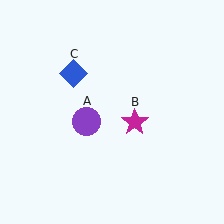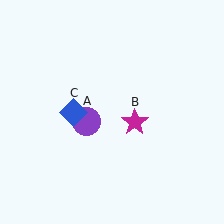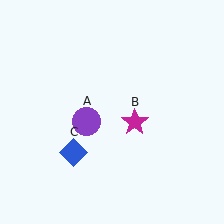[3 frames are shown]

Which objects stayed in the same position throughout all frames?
Purple circle (object A) and magenta star (object B) remained stationary.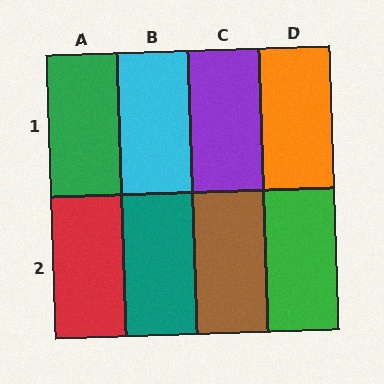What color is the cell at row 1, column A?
Green.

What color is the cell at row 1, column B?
Cyan.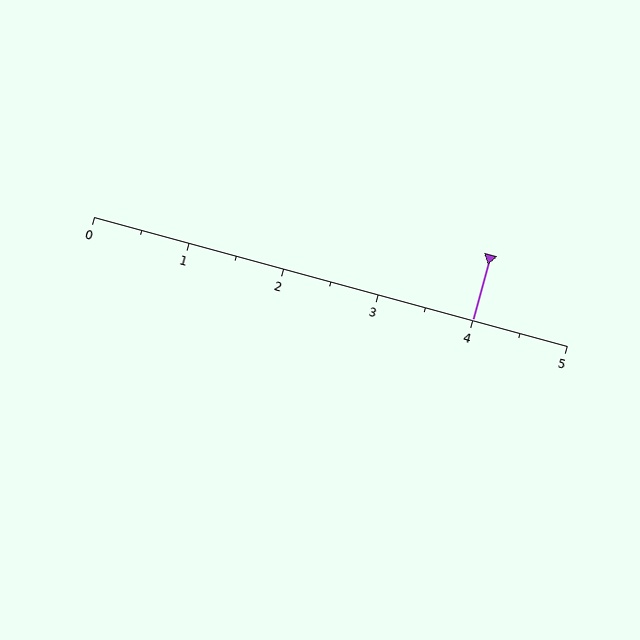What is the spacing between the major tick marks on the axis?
The major ticks are spaced 1 apart.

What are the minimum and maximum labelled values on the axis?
The axis runs from 0 to 5.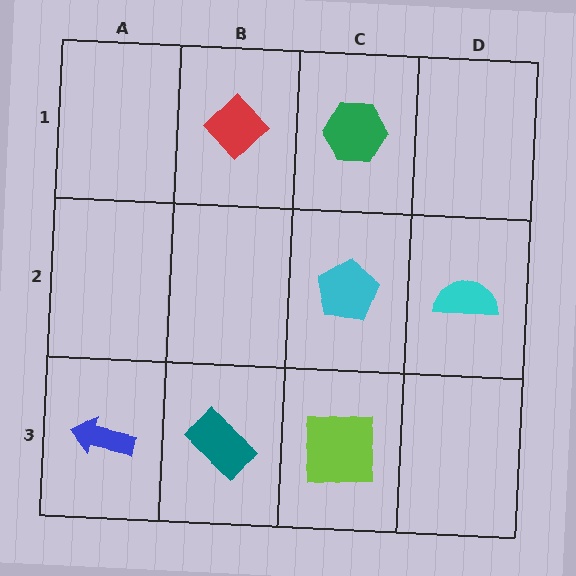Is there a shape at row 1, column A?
No, that cell is empty.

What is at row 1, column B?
A red diamond.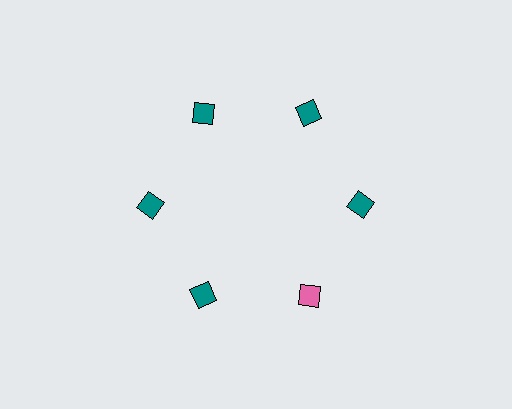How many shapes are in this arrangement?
There are 6 shapes arranged in a ring pattern.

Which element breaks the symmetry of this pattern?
The pink diamond at roughly the 5 o'clock position breaks the symmetry. All other shapes are teal diamonds.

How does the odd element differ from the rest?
It has a different color: pink instead of teal.